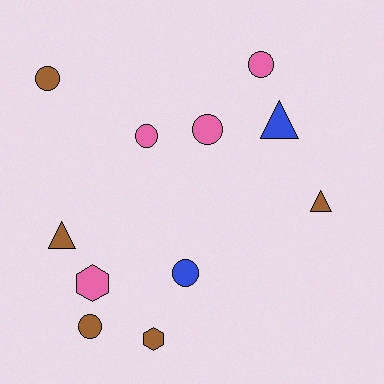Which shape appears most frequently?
Circle, with 6 objects.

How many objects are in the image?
There are 11 objects.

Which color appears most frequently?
Brown, with 5 objects.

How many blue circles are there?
There is 1 blue circle.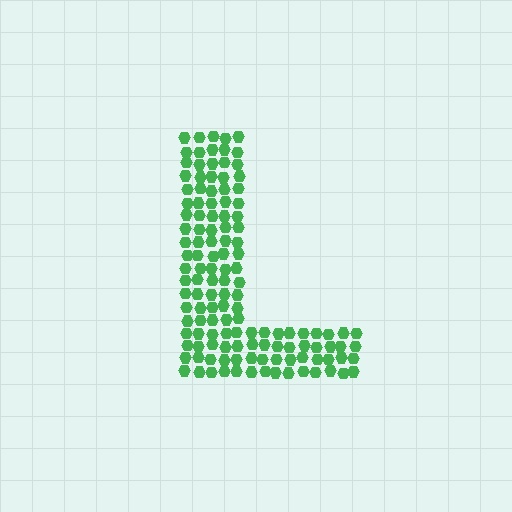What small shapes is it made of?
It is made of small hexagons.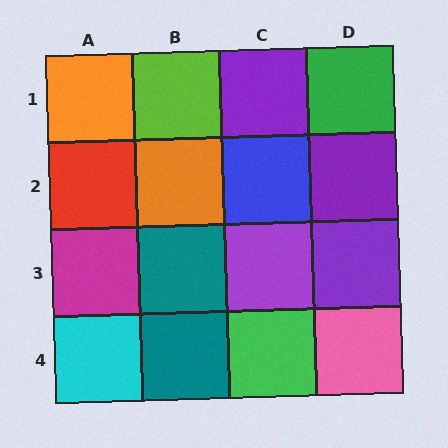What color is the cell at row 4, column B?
Teal.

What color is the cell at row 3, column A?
Magenta.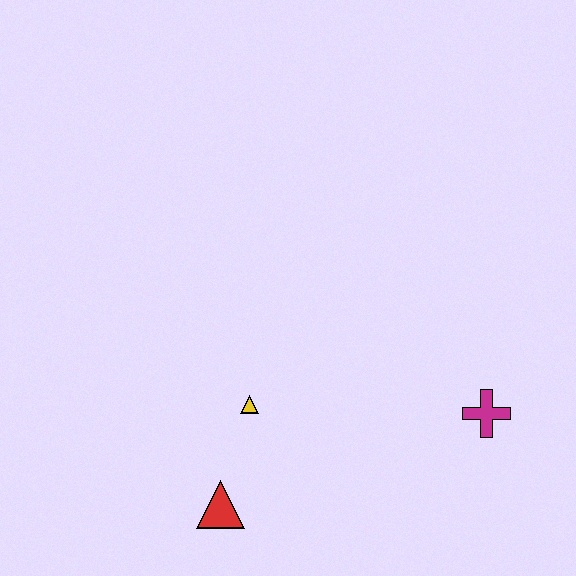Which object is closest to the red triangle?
The yellow triangle is closest to the red triangle.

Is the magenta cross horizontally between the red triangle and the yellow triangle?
No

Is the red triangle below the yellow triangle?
Yes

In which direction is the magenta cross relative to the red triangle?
The magenta cross is to the right of the red triangle.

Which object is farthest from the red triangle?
The magenta cross is farthest from the red triangle.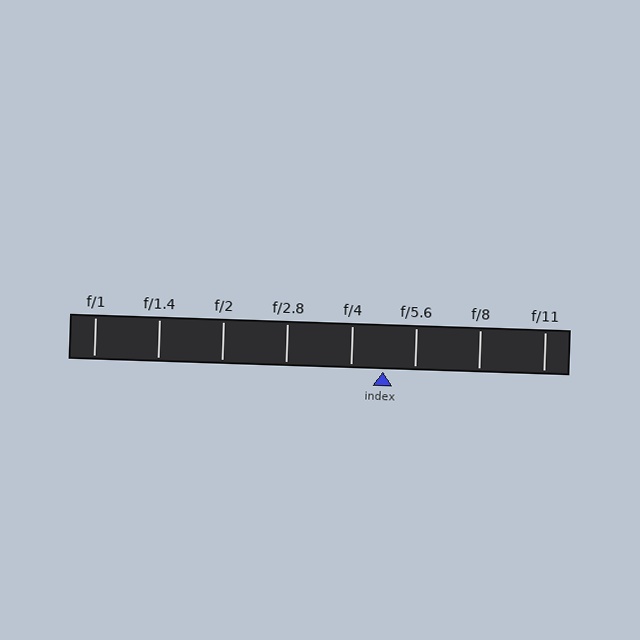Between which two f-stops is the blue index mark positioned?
The index mark is between f/4 and f/5.6.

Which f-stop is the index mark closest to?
The index mark is closest to f/5.6.